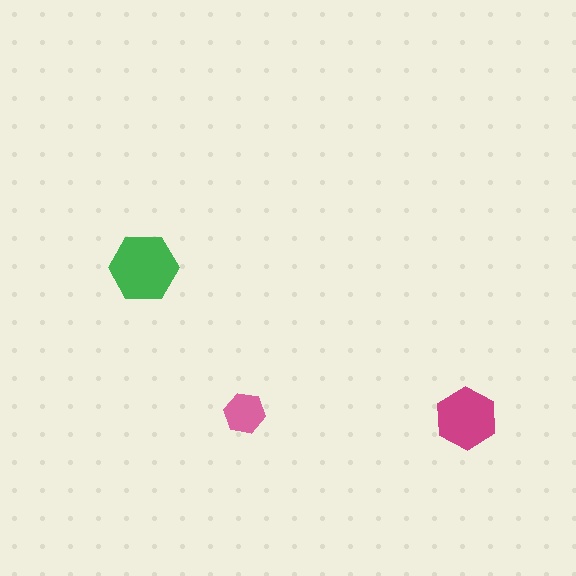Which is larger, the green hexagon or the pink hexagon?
The green one.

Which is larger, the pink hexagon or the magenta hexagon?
The magenta one.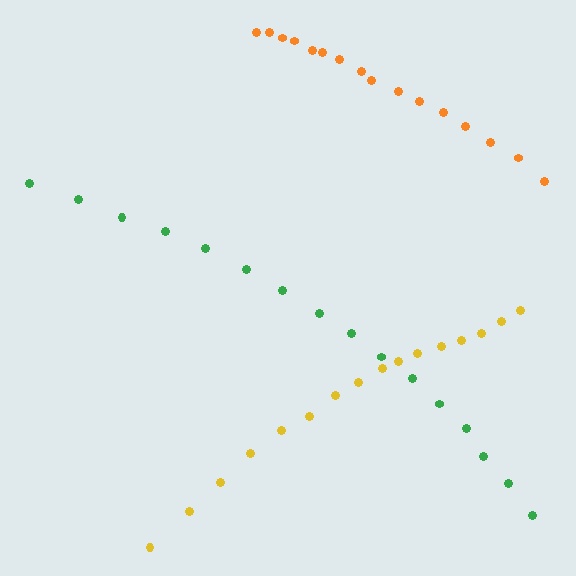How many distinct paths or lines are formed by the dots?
There are 3 distinct paths.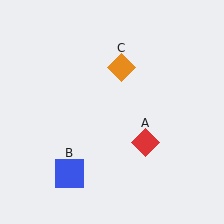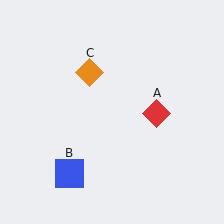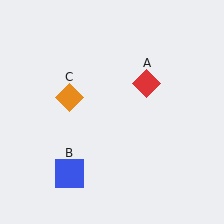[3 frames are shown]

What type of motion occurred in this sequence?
The red diamond (object A), orange diamond (object C) rotated counterclockwise around the center of the scene.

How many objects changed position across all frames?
2 objects changed position: red diamond (object A), orange diamond (object C).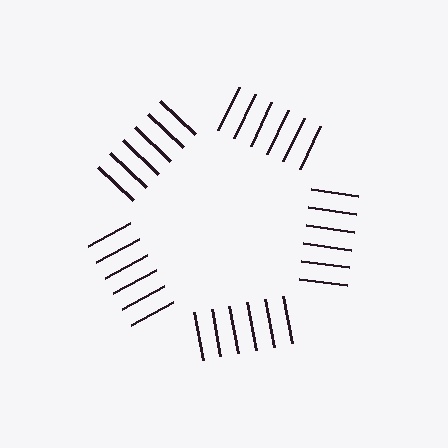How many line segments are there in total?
30 — 6 along each of the 5 edges.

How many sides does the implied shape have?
5 sides — the line-ends trace a pentagon.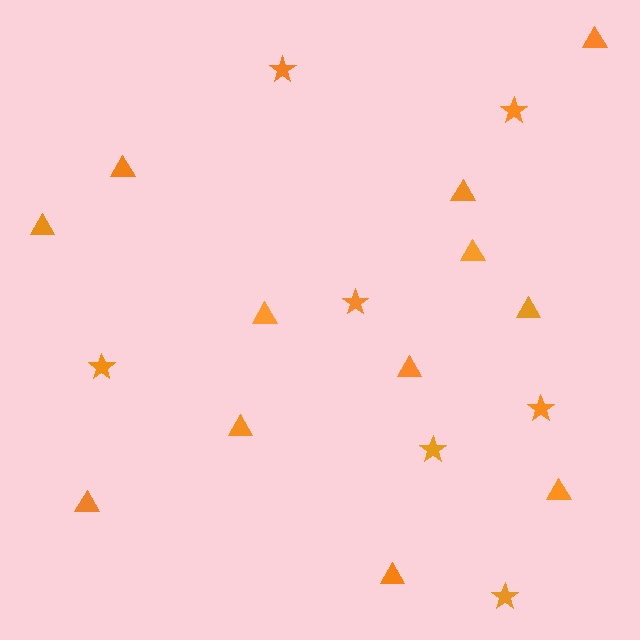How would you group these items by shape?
There are 2 groups: one group of triangles (12) and one group of stars (7).